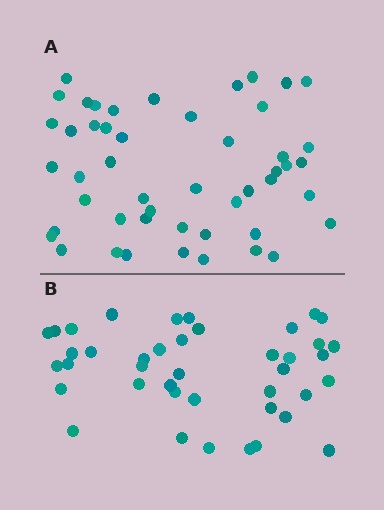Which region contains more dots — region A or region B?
Region A (the top region) has more dots.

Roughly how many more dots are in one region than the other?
Region A has roughly 8 or so more dots than region B.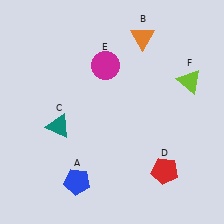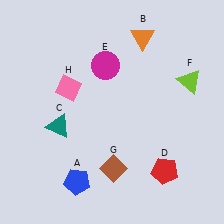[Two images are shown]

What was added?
A brown diamond (G), a pink diamond (H) were added in Image 2.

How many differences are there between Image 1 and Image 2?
There are 2 differences between the two images.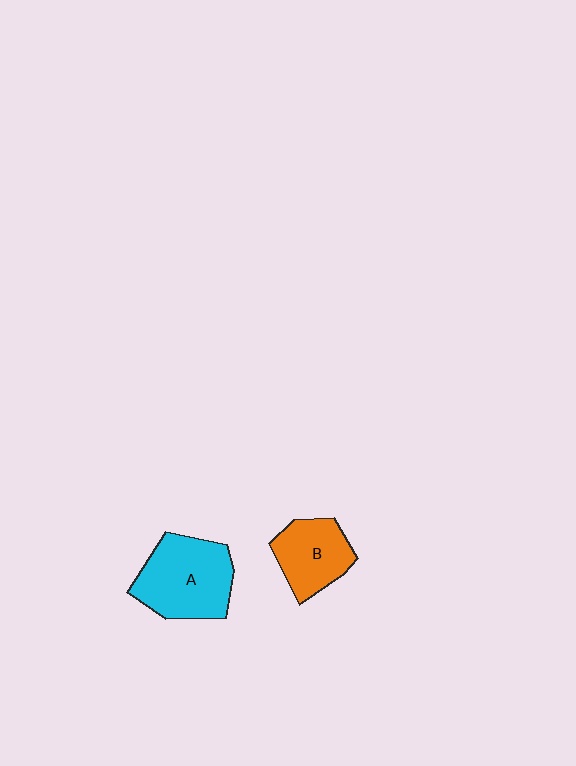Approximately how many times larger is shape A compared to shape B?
Approximately 1.5 times.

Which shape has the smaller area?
Shape B (orange).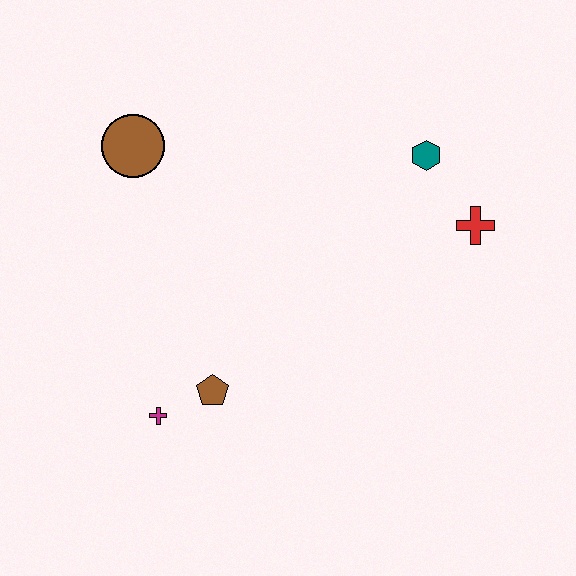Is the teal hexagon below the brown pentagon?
No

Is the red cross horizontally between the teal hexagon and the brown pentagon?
No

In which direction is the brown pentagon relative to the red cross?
The brown pentagon is to the left of the red cross.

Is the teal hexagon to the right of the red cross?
No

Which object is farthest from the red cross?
The magenta cross is farthest from the red cross.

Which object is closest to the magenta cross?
The brown pentagon is closest to the magenta cross.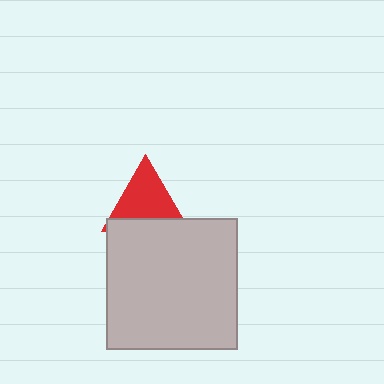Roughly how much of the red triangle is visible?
Most of it is visible (roughly 68%).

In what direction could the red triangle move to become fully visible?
The red triangle could move up. That would shift it out from behind the light gray square entirely.